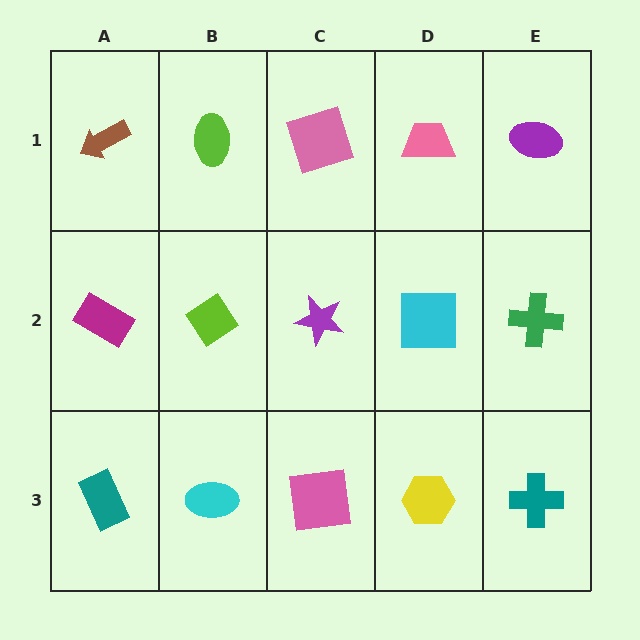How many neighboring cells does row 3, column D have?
3.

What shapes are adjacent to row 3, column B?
A lime diamond (row 2, column B), a teal rectangle (row 3, column A), a pink square (row 3, column C).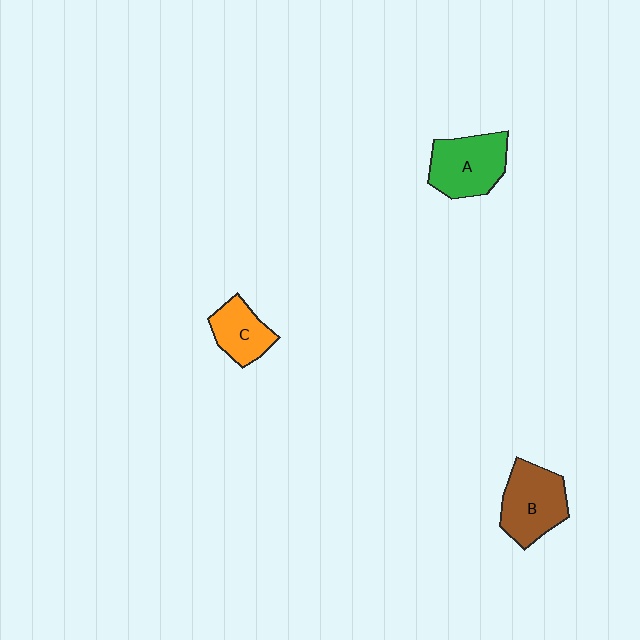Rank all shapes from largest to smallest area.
From largest to smallest: B (brown), A (green), C (orange).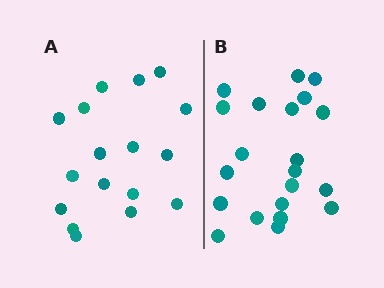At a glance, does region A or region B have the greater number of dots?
Region B (the right region) has more dots.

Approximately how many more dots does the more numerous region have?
Region B has about 4 more dots than region A.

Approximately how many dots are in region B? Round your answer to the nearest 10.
About 20 dots. (The exact count is 21, which rounds to 20.)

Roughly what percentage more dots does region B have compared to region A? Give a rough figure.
About 25% more.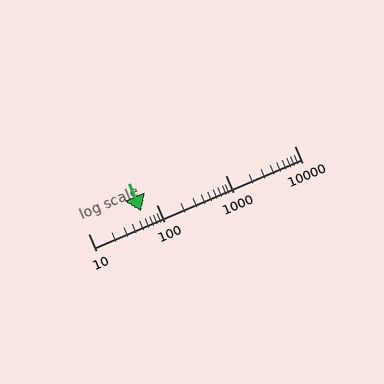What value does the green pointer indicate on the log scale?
The pointer indicates approximately 58.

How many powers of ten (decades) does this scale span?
The scale spans 3 decades, from 10 to 10000.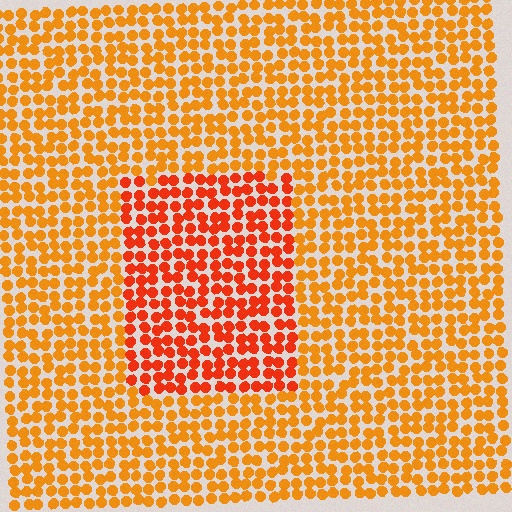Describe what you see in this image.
The image is filled with small orange elements in a uniform arrangement. A rectangle-shaped region is visible where the elements are tinted to a slightly different hue, forming a subtle color boundary.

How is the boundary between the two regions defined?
The boundary is defined purely by a slight shift in hue (about 26 degrees). Spacing, size, and orientation are identical on both sides.